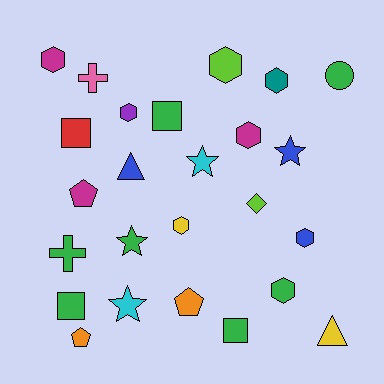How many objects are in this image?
There are 25 objects.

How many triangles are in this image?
There are 2 triangles.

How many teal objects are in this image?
There is 1 teal object.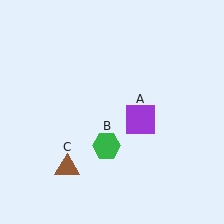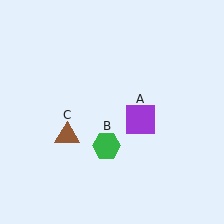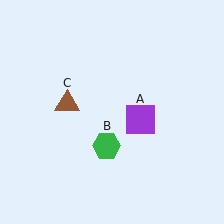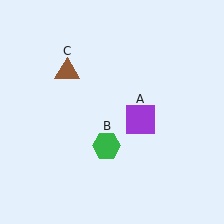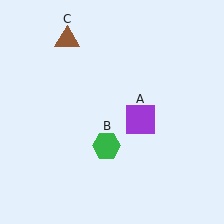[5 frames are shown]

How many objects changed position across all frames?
1 object changed position: brown triangle (object C).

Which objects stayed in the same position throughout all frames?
Purple square (object A) and green hexagon (object B) remained stationary.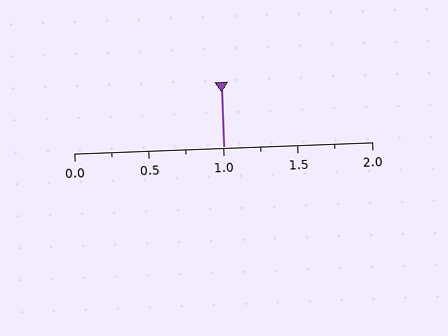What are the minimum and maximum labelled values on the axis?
The axis runs from 0.0 to 2.0.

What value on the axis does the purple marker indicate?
The marker indicates approximately 1.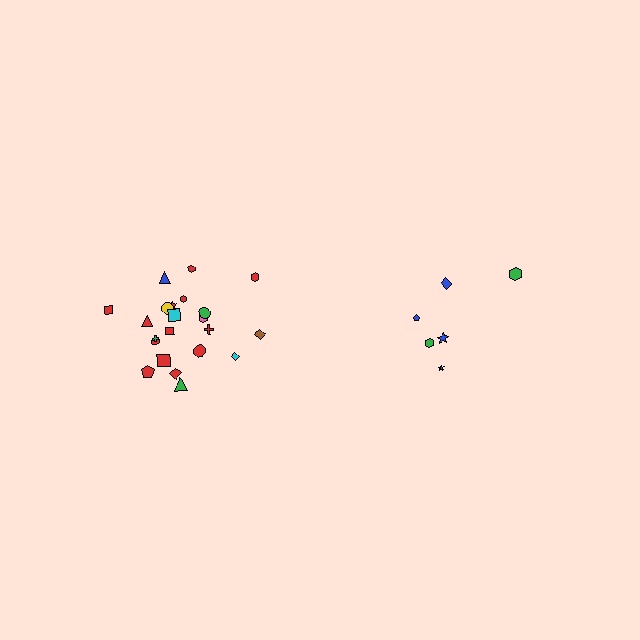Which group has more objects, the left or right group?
The left group.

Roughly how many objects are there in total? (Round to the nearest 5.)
Roughly 30 objects in total.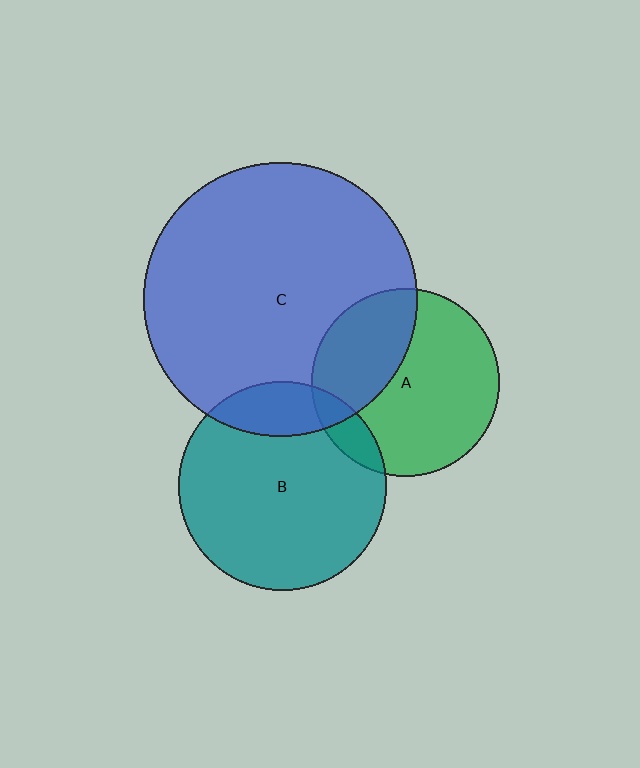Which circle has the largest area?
Circle C (blue).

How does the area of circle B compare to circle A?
Approximately 1.2 times.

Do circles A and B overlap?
Yes.